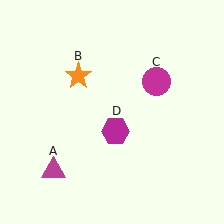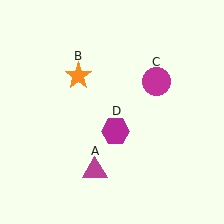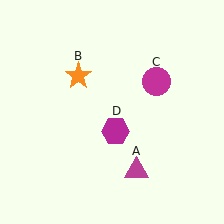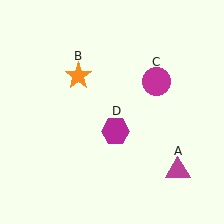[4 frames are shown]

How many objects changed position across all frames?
1 object changed position: magenta triangle (object A).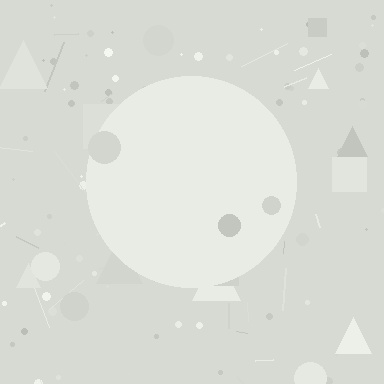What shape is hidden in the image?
A circle is hidden in the image.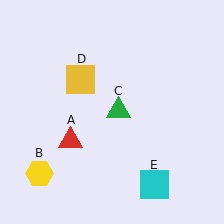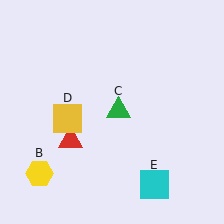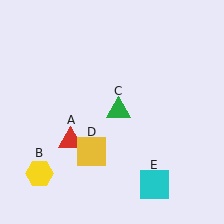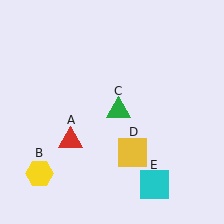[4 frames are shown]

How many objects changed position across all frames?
1 object changed position: yellow square (object D).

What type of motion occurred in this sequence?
The yellow square (object D) rotated counterclockwise around the center of the scene.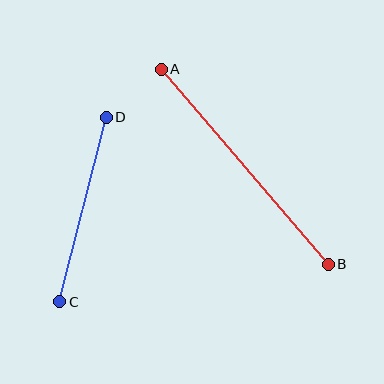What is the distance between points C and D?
The distance is approximately 190 pixels.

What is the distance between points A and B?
The distance is approximately 257 pixels.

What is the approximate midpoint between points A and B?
The midpoint is at approximately (245, 167) pixels.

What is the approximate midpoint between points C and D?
The midpoint is at approximately (83, 209) pixels.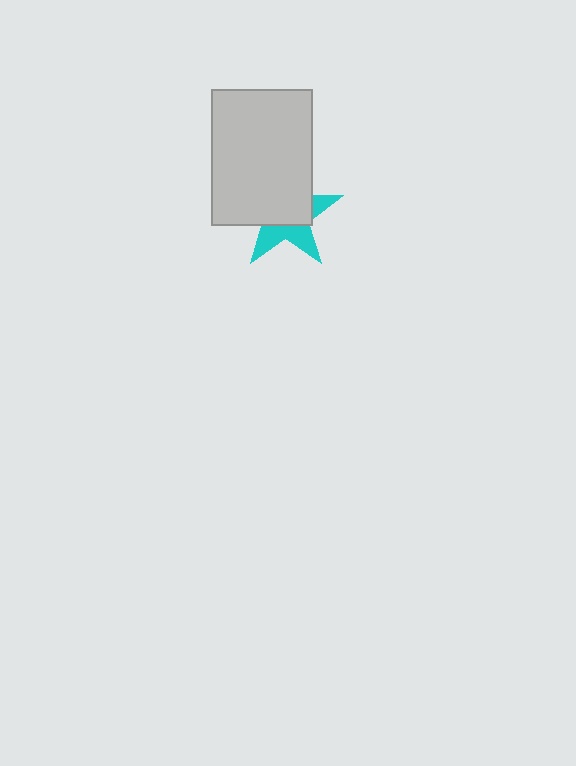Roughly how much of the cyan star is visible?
A small part of it is visible (roughly 41%).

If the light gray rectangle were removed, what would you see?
You would see the complete cyan star.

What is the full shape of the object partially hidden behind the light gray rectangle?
The partially hidden object is a cyan star.